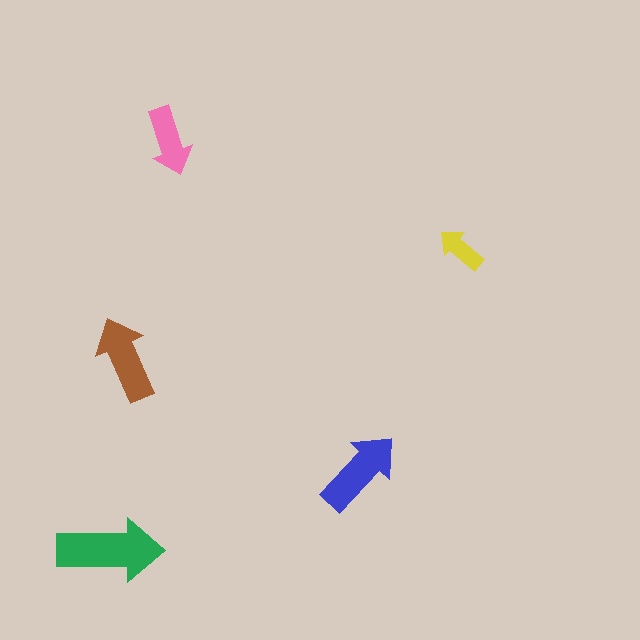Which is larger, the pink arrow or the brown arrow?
The brown one.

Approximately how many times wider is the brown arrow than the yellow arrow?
About 1.5 times wider.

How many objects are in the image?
There are 5 objects in the image.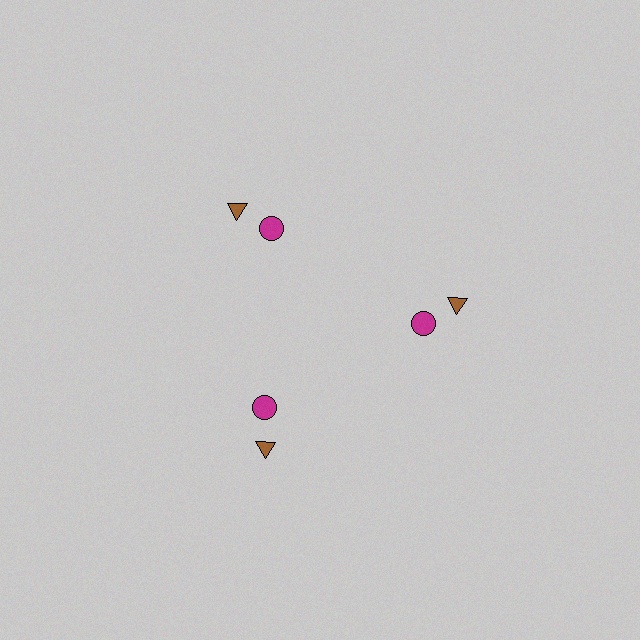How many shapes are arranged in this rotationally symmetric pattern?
There are 6 shapes, arranged in 3 groups of 2.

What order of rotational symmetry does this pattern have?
This pattern has 3-fold rotational symmetry.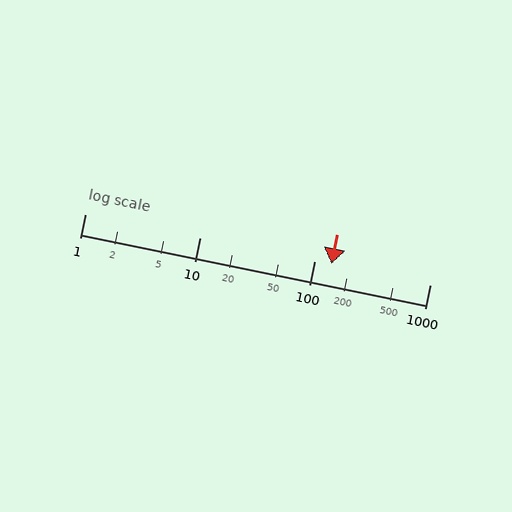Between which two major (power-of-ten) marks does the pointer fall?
The pointer is between 100 and 1000.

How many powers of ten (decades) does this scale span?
The scale spans 3 decades, from 1 to 1000.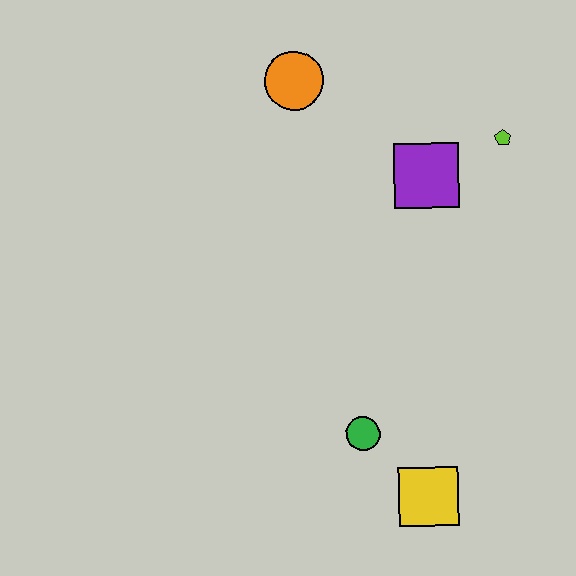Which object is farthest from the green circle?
The orange circle is farthest from the green circle.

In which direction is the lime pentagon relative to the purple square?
The lime pentagon is to the right of the purple square.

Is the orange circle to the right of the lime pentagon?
No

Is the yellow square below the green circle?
Yes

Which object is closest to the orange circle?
The purple square is closest to the orange circle.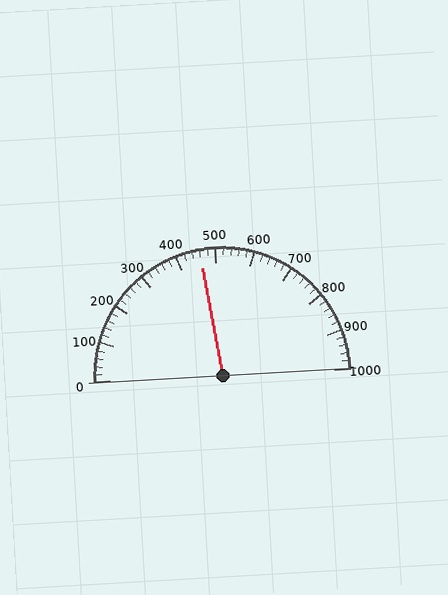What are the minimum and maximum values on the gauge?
The gauge ranges from 0 to 1000.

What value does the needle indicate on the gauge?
The needle indicates approximately 460.